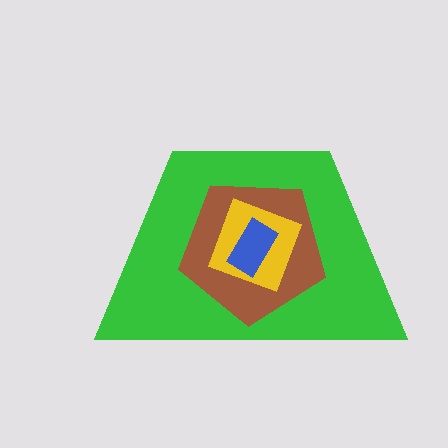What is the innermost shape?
The blue rectangle.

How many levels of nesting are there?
4.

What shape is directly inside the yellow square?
The blue rectangle.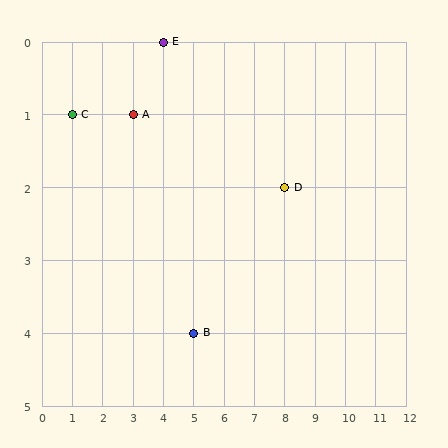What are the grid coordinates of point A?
Point A is at grid coordinates (3, 1).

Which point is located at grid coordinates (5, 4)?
Point B is at (5, 4).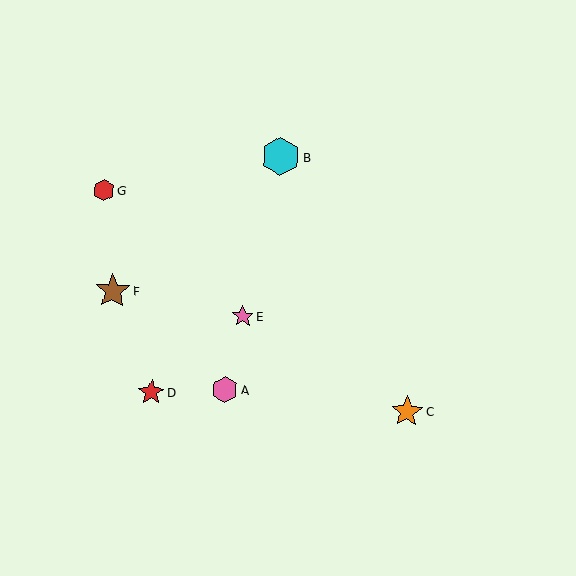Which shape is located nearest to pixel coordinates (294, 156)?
The cyan hexagon (labeled B) at (280, 156) is nearest to that location.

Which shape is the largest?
The cyan hexagon (labeled B) is the largest.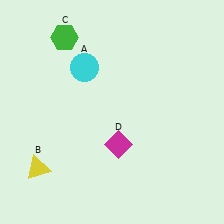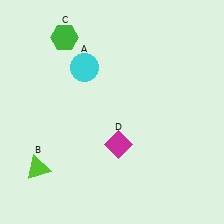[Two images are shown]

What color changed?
The triangle (B) changed from yellow in Image 1 to lime in Image 2.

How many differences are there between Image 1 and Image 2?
There is 1 difference between the two images.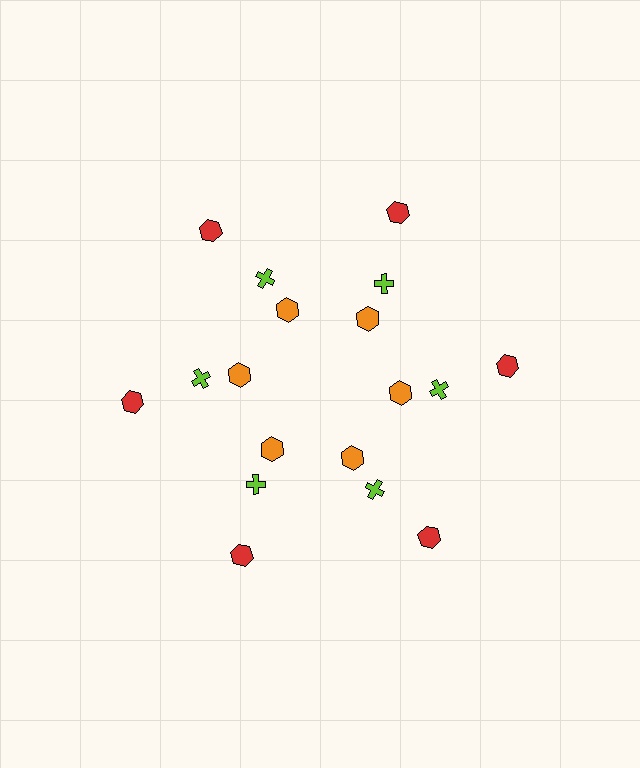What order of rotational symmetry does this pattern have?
This pattern has 6-fold rotational symmetry.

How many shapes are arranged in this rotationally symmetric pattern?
There are 18 shapes, arranged in 6 groups of 3.